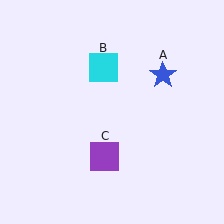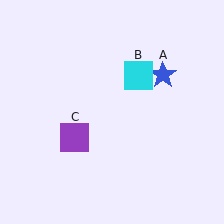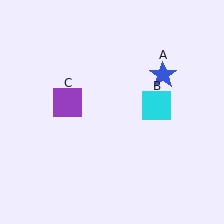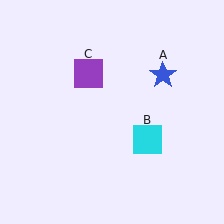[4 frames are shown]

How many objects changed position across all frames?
2 objects changed position: cyan square (object B), purple square (object C).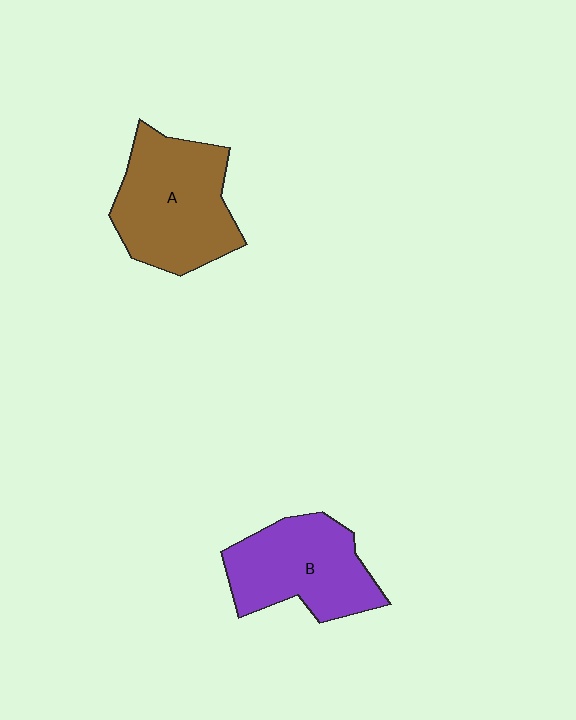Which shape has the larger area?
Shape A (brown).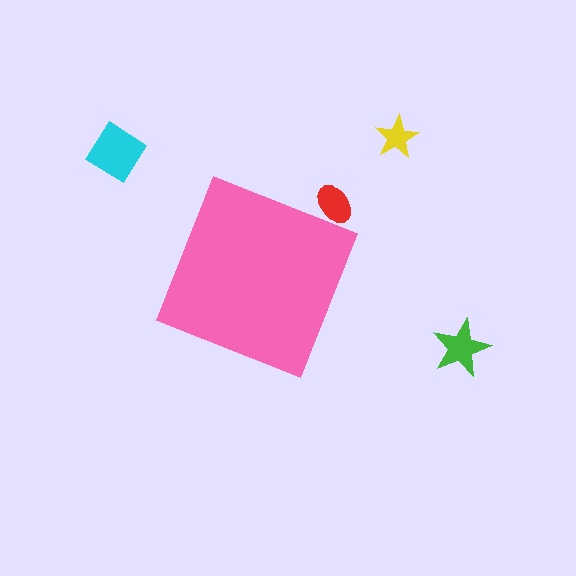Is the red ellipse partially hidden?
Yes, the red ellipse is partially hidden behind the pink diamond.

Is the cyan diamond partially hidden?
No, the cyan diamond is fully visible.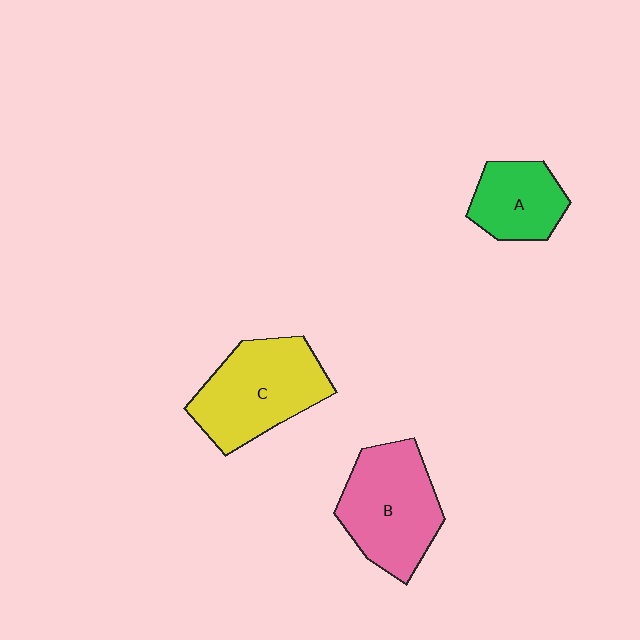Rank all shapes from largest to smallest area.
From largest to smallest: C (yellow), B (pink), A (green).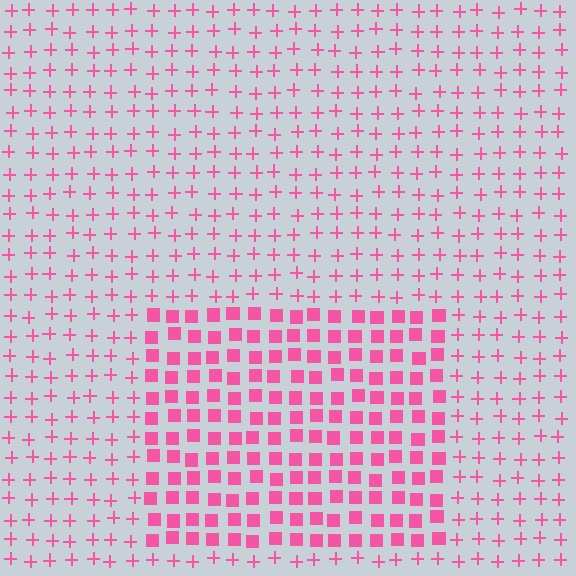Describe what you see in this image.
The image is filled with small pink elements arranged in a uniform grid. A rectangle-shaped region contains squares, while the surrounding area contains plus signs. The boundary is defined purely by the change in element shape.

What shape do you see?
I see a rectangle.